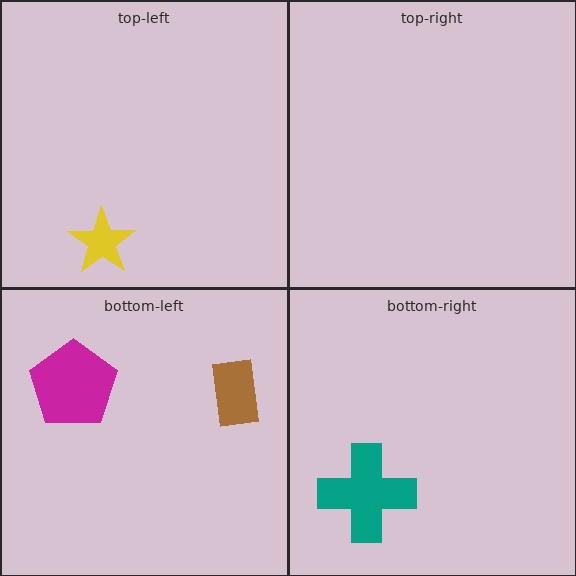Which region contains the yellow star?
The top-left region.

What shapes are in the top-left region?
The yellow star.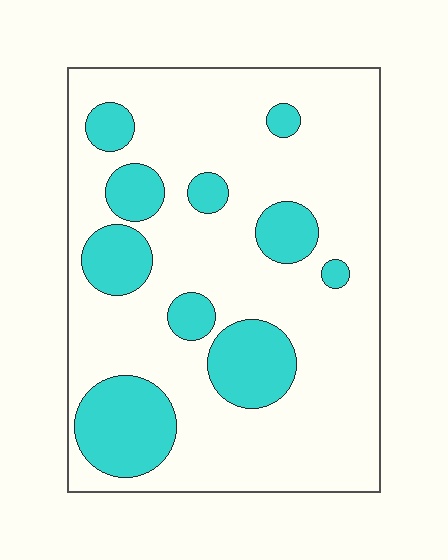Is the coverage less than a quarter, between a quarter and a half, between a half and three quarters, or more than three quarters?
Less than a quarter.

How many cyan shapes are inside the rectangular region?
10.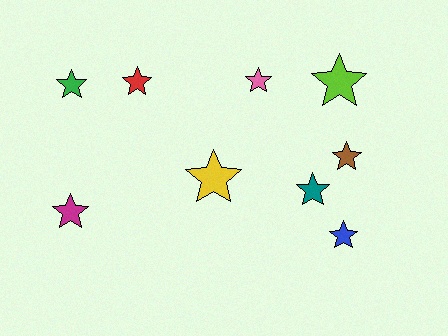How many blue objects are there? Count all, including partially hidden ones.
There is 1 blue object.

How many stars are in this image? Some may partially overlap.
There are 9 stars.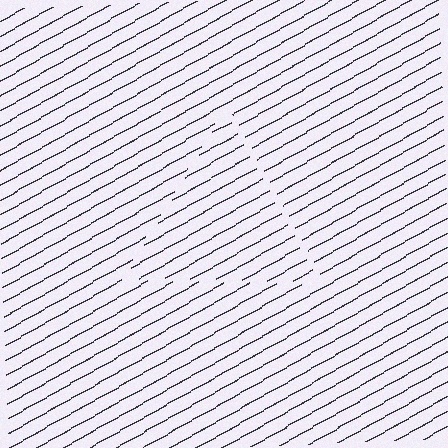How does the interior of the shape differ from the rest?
The interior of the shape contains the same grating, shifted by half a period — the contour is defined by the phase discontinuity where line-ends from the inner and outer gratings abut.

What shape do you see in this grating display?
An illusory triangle. The interior of the shape contains the same grating, shifted by half a period — the contour is defined by the phase discontinuity where line-ends from the inner and outer gratings abut.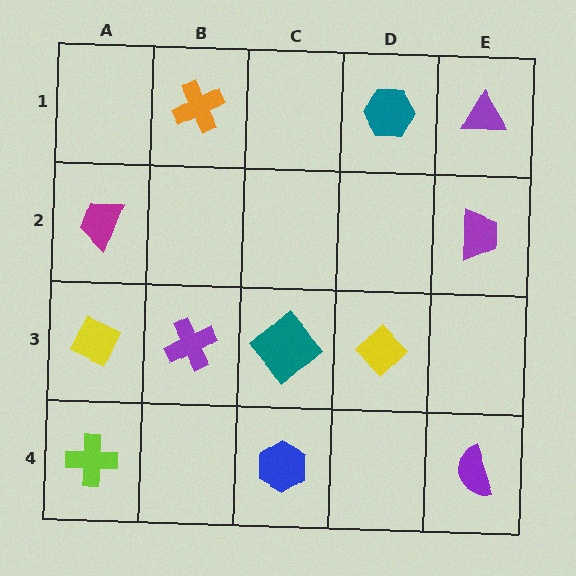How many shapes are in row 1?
3 shapes.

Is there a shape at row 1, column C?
No, that cell is empty.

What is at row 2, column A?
A magenta trapezoid.